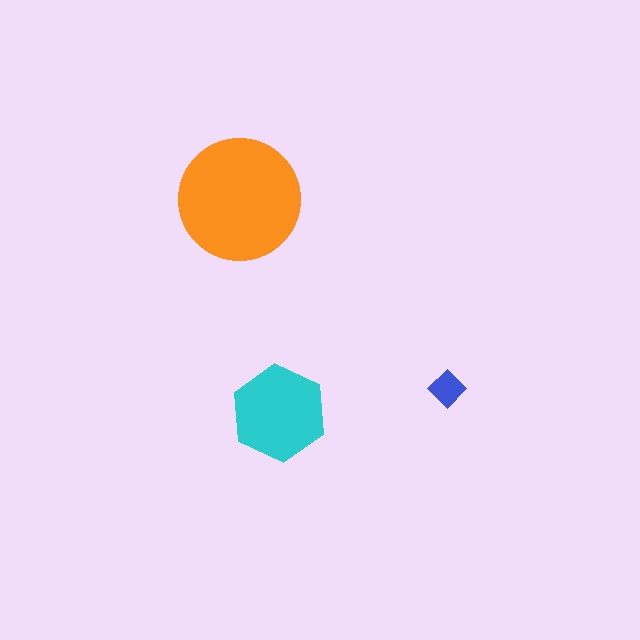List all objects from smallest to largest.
The blue diamond, the cyan hexagon, the orange circle.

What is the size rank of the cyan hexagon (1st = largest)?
2nd.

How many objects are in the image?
There are 3 objects in the image.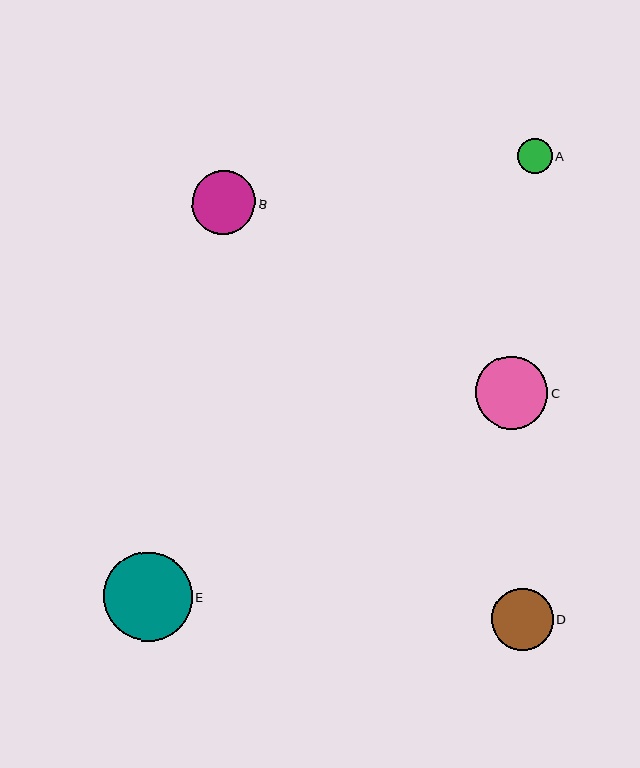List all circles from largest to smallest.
From largest to smallest: E, C, B, D, A.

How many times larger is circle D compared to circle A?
Circle D is approximately 1.8 times the size of circle A.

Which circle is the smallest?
Circle A is the smallest with a size of approximately 35 pixels.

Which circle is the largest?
Circle E is the largest with a size of approximately 89 pixels.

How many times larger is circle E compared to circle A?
Circle E is approximately 2.6 times the size of circle A.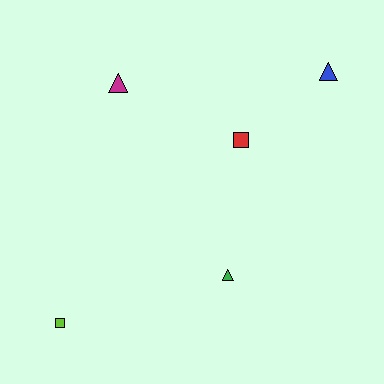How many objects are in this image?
There are 5 objects.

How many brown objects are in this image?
There are no brown objects.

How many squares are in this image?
There are 2 squares.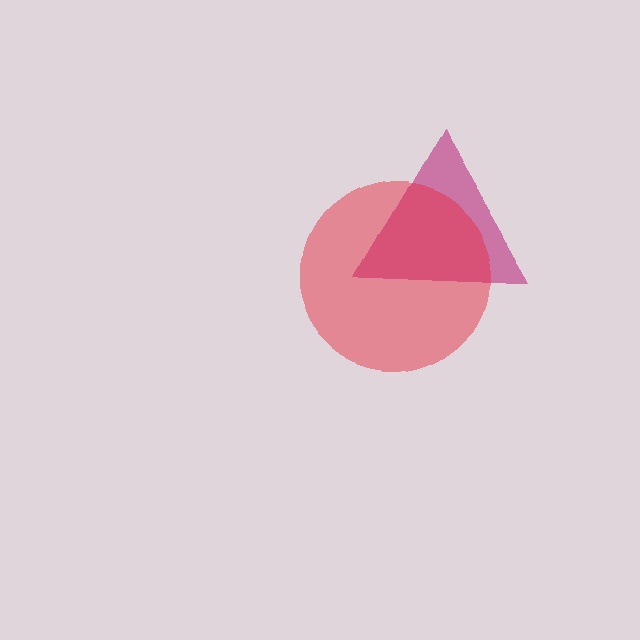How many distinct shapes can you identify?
There are 2 distinct shapes: a magenta triangle, a red circle.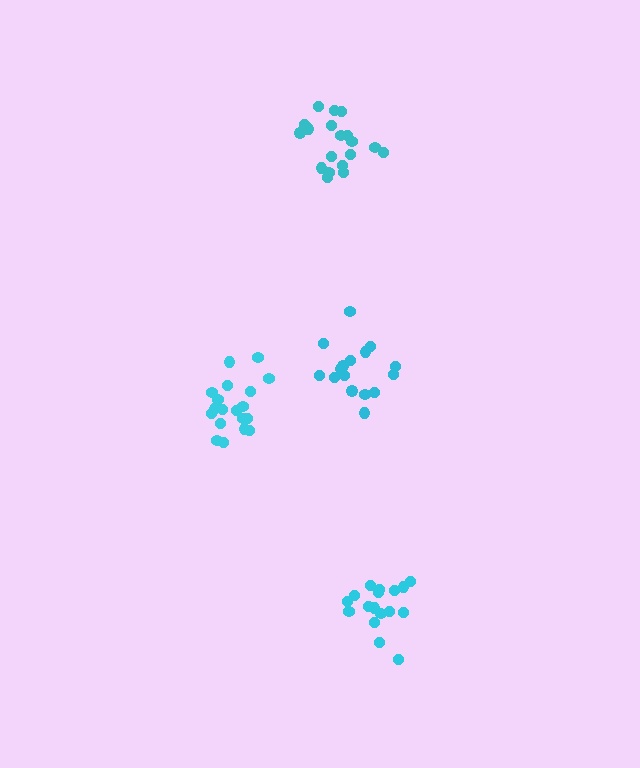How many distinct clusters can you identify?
There are 4 distinct clusters.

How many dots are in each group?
Group 1: 19 dots, Group 2: 17 dots, Group 3: 16 dots, Group 4: 19 dots (71 total).